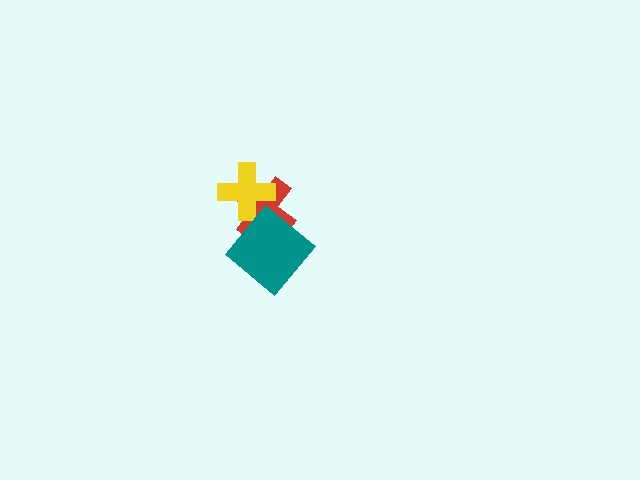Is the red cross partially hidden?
Yes, it is partially covered by another shape.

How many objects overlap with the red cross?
2 objects overlap with the red cross.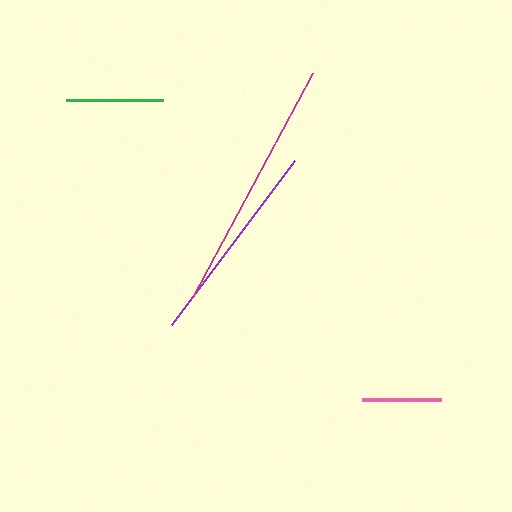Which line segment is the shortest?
The pink line is the shortest at approximately 78 pixels.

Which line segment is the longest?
The magenta line is the longest at approximately 255 pixels.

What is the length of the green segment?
The green segment is approximately 97 pixels long.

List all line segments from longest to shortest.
From longest to shortest: magenta, purple, green, pink.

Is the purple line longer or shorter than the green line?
The purple line is longer than the green line.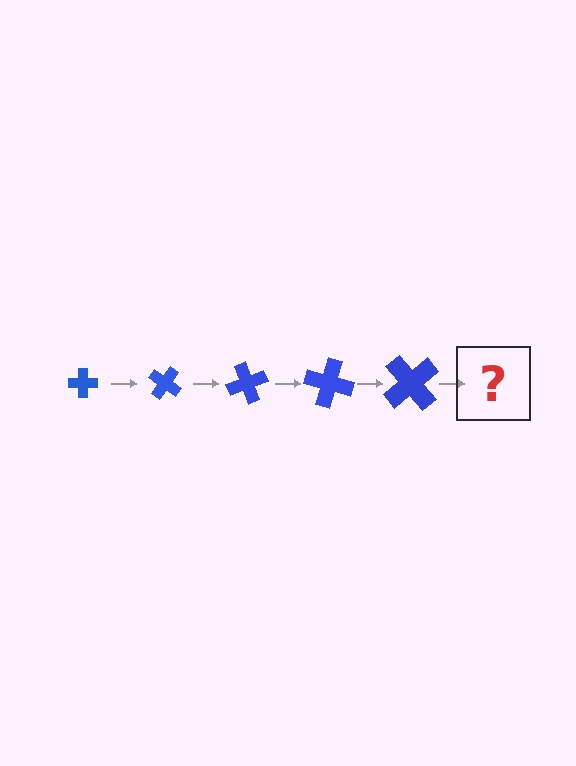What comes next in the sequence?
The next element should be a cross, larger than the previous one and rotated 175 degrees from the start.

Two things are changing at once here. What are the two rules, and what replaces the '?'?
The two rules are that the cross grows larger each step and it rotates 35 degrees each step. The '?' should be a cross, larger than the previous one and rotated 175 degrees from the start.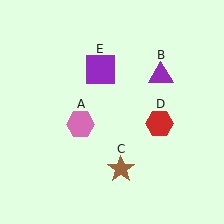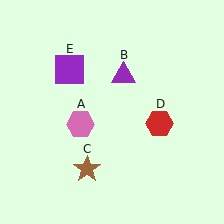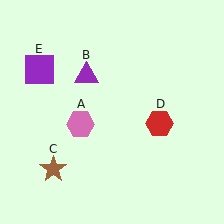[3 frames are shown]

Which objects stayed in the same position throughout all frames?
Pink hexagon (object A) and red hexagon (object D) remained stationary.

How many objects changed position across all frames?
3 objects changed position: purple triangle (object B), brown star (object C), purple square (object E).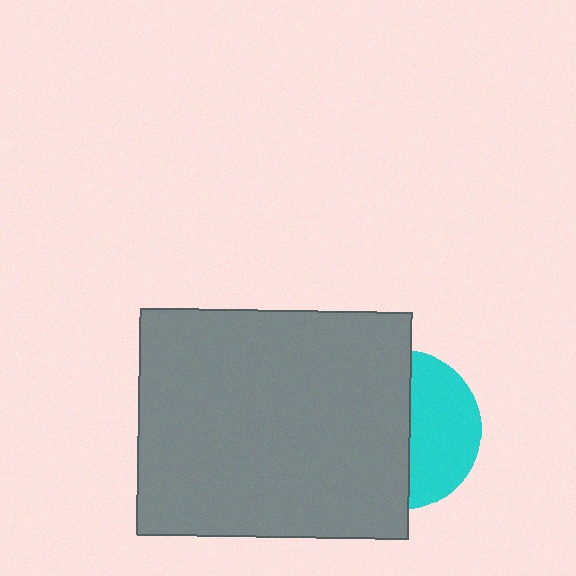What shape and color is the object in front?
The object in front is a gray rectangle.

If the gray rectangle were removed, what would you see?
You would see the complete cyan circle.